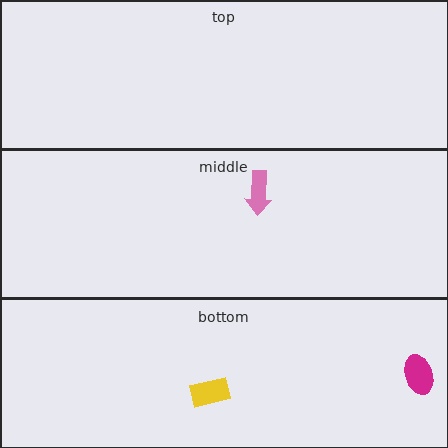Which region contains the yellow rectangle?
The bottom region.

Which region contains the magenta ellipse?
The bottom region.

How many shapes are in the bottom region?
2.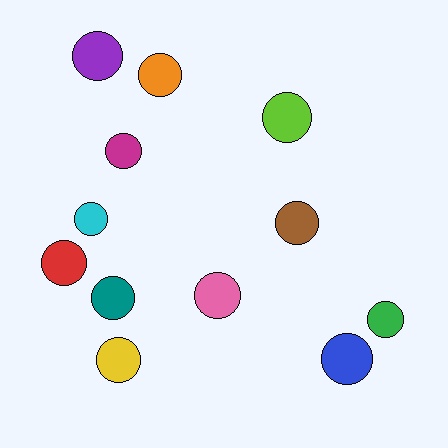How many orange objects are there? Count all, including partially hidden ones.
There is 1 orange object.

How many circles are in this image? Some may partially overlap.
There are 12 circles.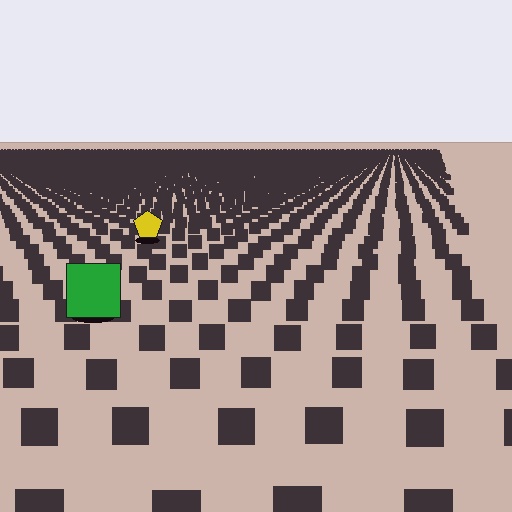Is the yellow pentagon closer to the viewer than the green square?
No. The green square is closer — you can tell from the texture gradient: the ground texture is coarser near it.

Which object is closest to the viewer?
The green square is closest. The texture marks near it are larger and more spread out.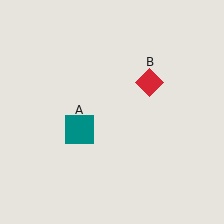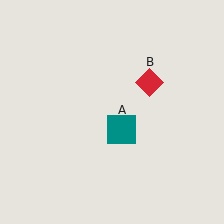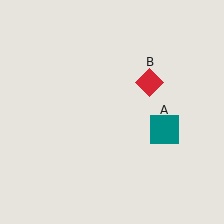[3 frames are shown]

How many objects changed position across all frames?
1 object changed position: teal square (object A).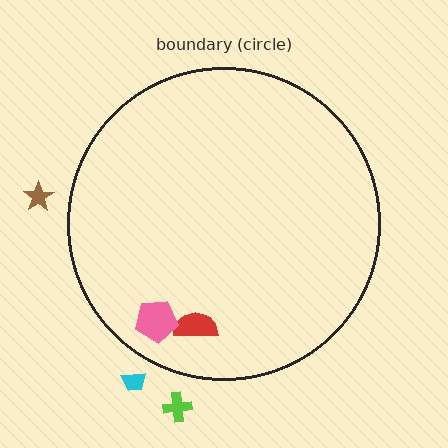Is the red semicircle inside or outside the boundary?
Inside.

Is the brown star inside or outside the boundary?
Outside.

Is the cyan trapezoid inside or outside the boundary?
Outside.